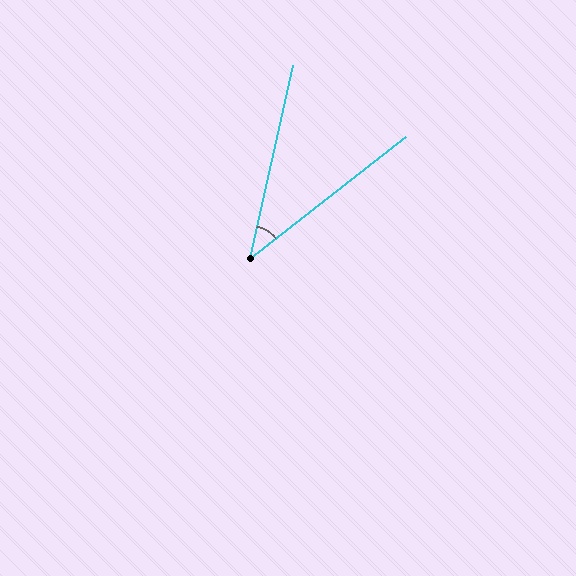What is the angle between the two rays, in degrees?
Approximately 39 degrees.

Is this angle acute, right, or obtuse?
It is acute.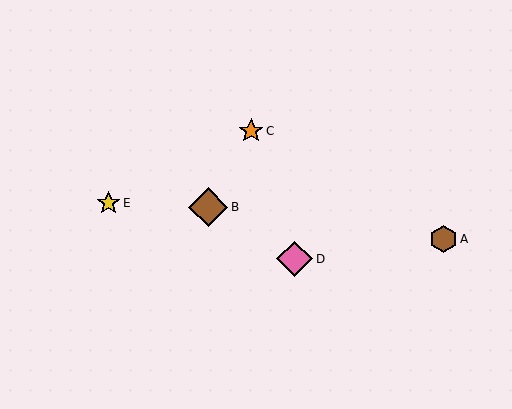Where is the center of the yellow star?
The center of the yellow star is at (109, 203).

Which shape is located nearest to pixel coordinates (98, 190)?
The yellow star (labeled E) at (109, 203) is nearest to that location.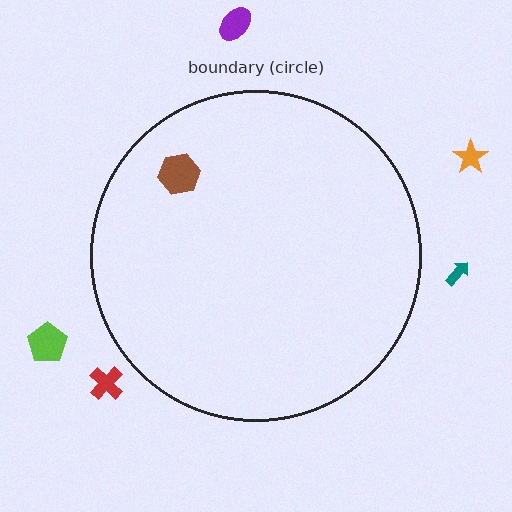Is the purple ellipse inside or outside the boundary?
Outside.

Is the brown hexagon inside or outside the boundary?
Inside.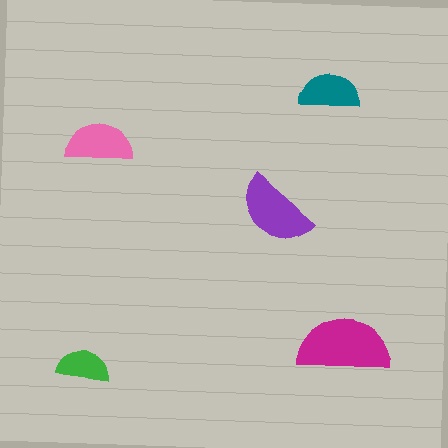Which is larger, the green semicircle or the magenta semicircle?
The magenta one.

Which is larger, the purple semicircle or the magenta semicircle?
The magenta one.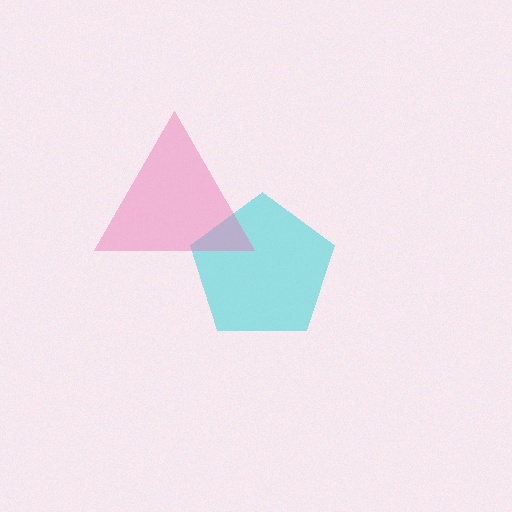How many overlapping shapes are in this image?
There are 2 overlapping shapes in the image.